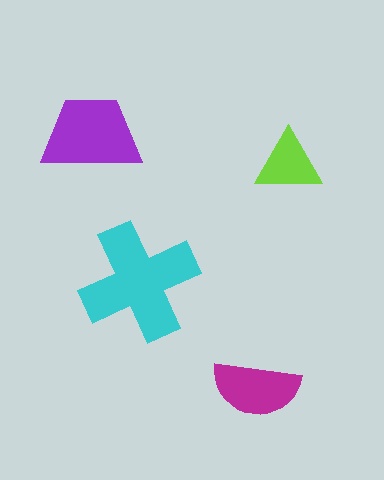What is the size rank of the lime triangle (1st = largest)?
4th.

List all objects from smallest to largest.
The lime triangle, the magenta semicircle, the purple trapezoid, the cyan cross.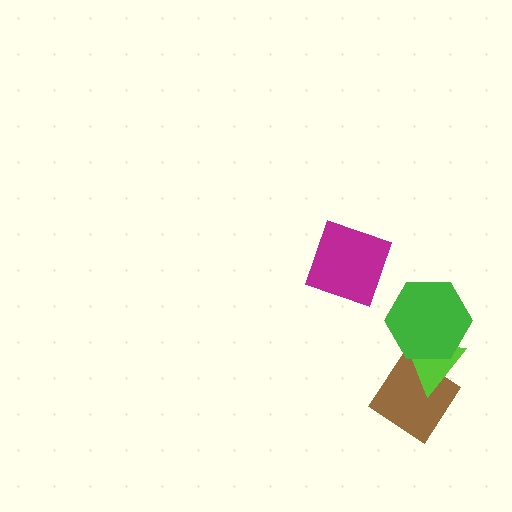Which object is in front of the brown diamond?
The lime triangle is in front of the brown diamond.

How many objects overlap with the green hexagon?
1 object overlaps with the green hexagon.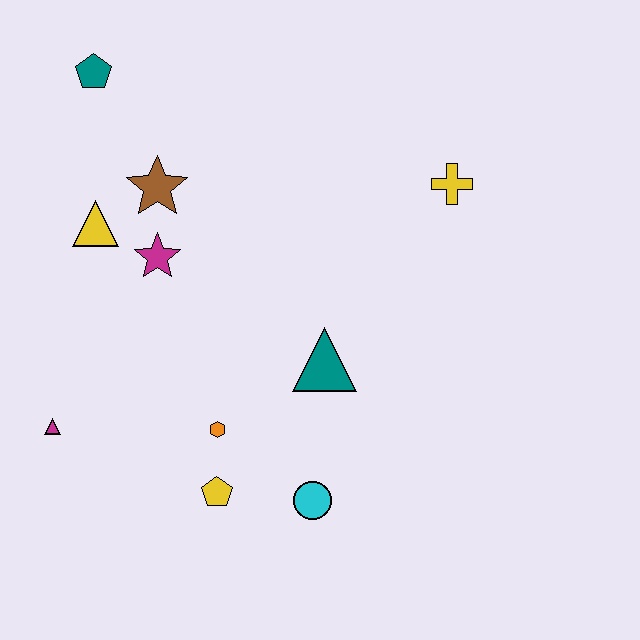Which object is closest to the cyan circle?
The yellow pentagon is closest to the cyan circle.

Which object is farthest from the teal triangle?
The teal pentagon is farthest from the teal triangle.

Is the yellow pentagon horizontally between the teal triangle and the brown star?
Yes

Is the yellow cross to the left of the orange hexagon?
No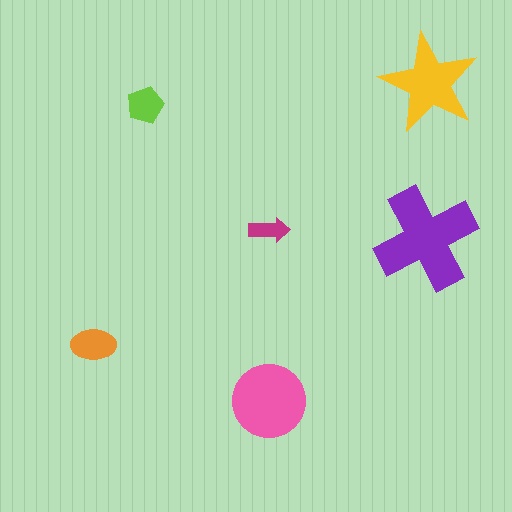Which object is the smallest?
The magenta arrow.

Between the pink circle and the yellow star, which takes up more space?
The pink circle.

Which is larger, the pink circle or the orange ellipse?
The pink circle.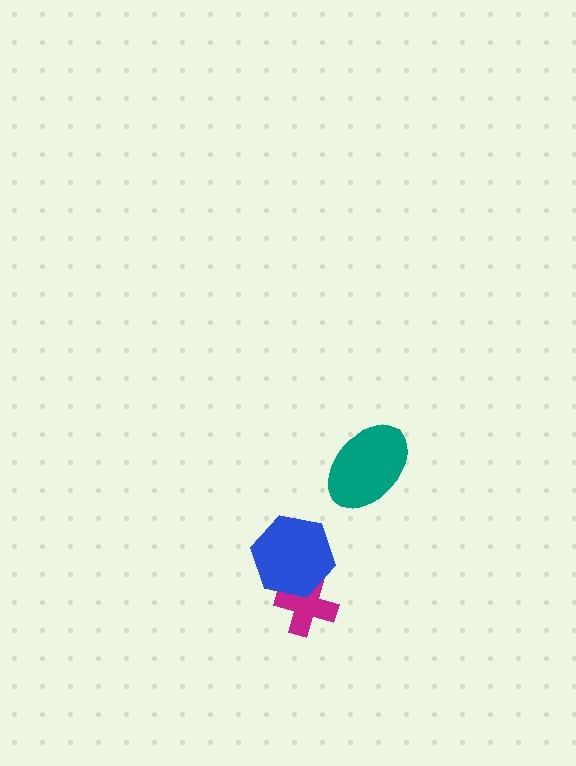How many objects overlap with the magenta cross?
1 object overlaps with the magenta cross.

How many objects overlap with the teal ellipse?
0 objects overlap with the teal ellipse.